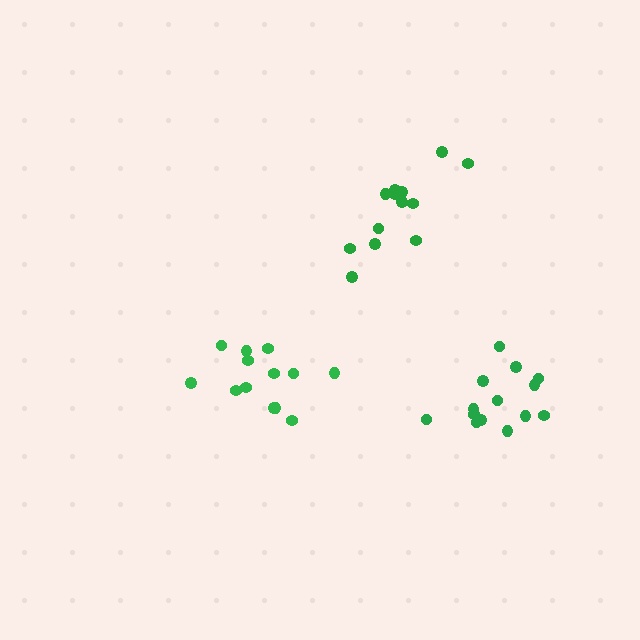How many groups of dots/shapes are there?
There are 3 groups.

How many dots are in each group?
Group 1: 14 dots, Group 2: 13 dots, Group 3: 13 dots (40 total).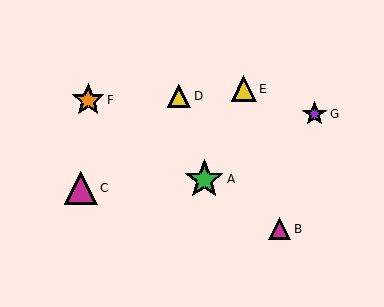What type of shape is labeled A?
Shape A is a green star.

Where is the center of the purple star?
The center of the purple star is at (315, 114).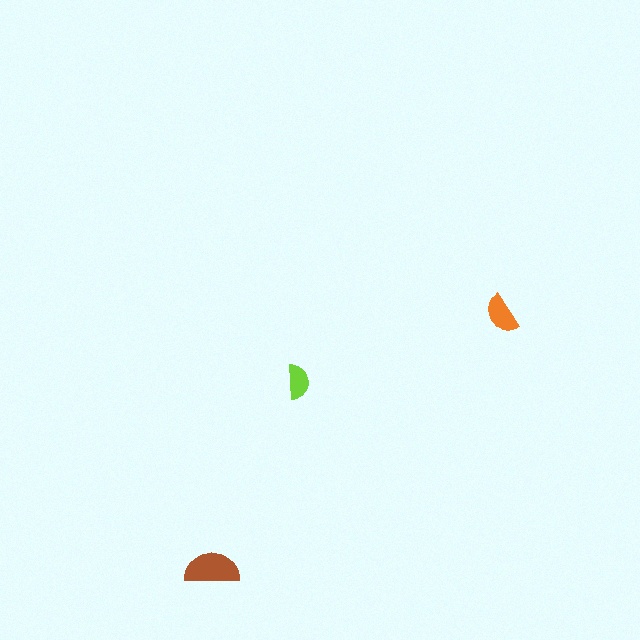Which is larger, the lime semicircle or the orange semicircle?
The orange one.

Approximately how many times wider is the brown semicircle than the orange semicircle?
About 1.5 times wider.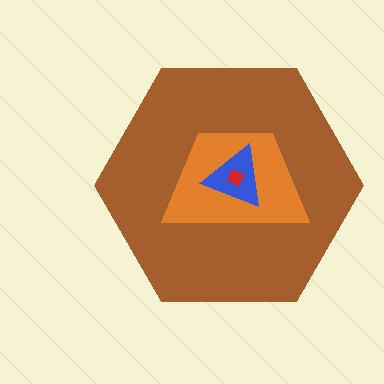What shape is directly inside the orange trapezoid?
The blue triangle.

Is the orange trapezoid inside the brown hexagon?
Yes.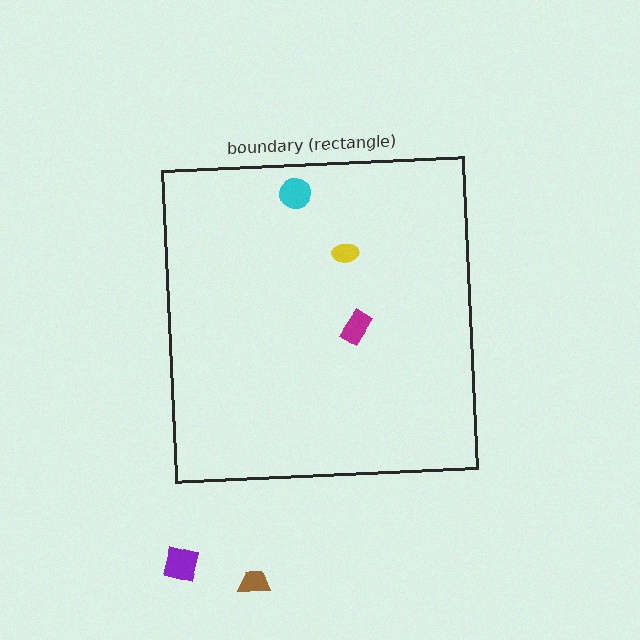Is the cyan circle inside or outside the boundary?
Inside.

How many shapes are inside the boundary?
3 inside, 2 outside.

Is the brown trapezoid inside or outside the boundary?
Outside.